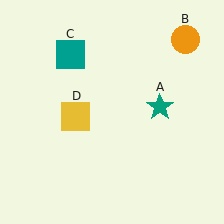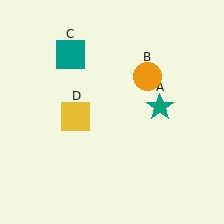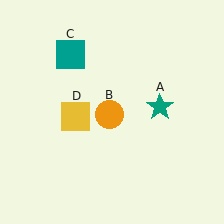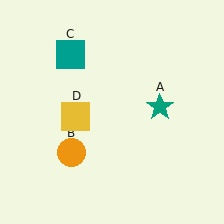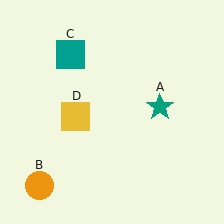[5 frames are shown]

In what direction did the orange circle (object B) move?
The orange circle (object B) moved down and to the left.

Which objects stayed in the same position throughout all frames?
Teal star (object A) and teal square (object C) and yellow square (object D) remained stationary.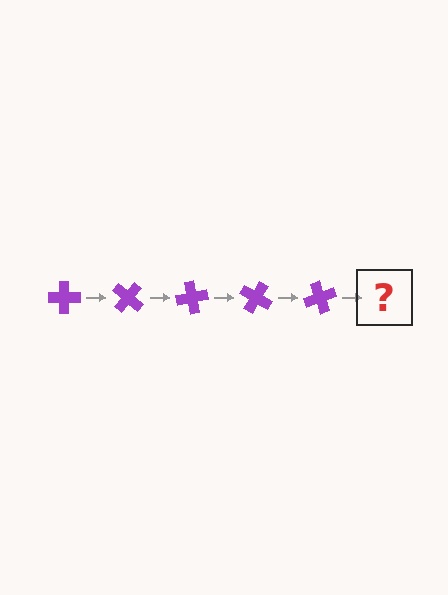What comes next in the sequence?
The next element should be a purple cross rotated 200 degrees.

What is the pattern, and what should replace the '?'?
The pattern is that the cross rotates 40 degrees each step. The '?' should be a purple cross rotated 200 degrees.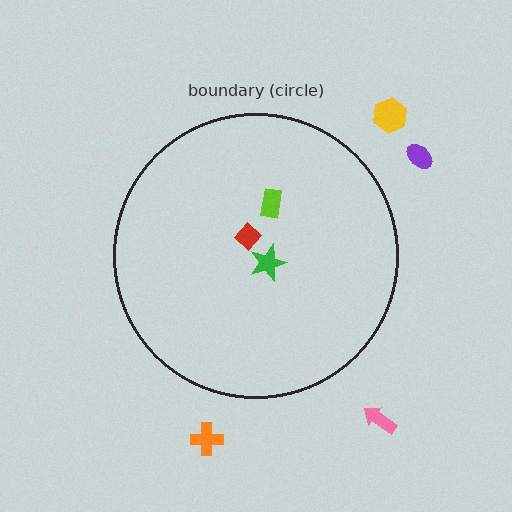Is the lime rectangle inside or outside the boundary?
Inside.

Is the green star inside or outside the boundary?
Inside.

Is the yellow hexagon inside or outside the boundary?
Outside.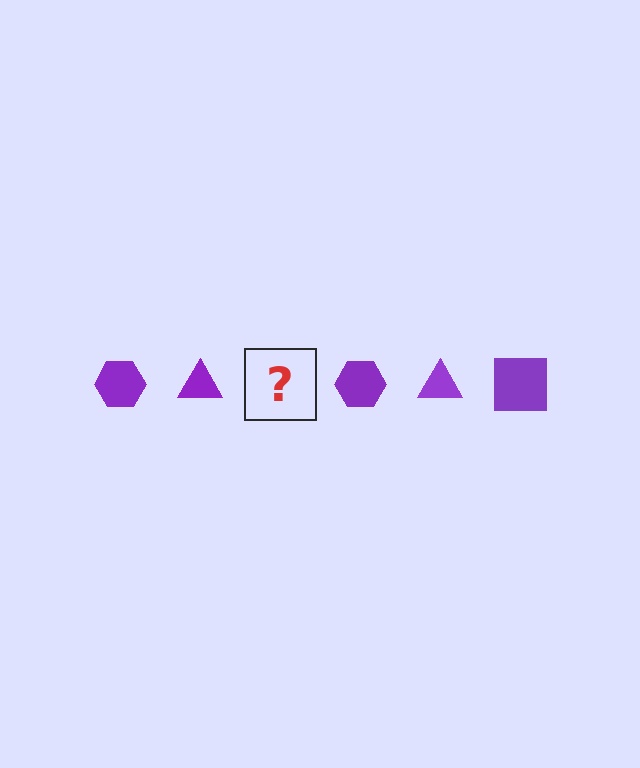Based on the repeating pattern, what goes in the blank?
The blank should be a purple square.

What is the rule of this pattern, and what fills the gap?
The rule is that the pattern cycles through hexagon, triangle, square shapes in purple. The gap should be filled with a purple square.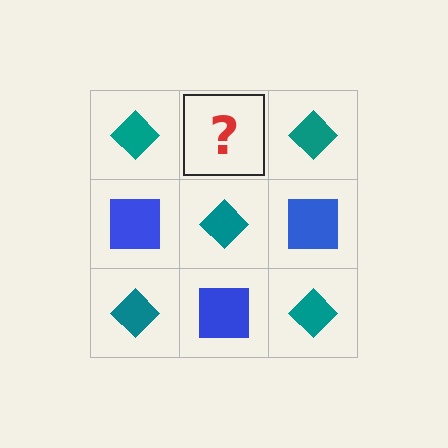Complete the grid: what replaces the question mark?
The question mark should be replaced with a blue square.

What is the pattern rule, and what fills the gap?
The rule is that it alternates teal diamond and blue square in a checkerboard pattern. The gap should be filled with a blue square.